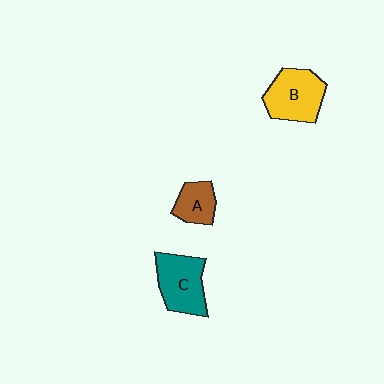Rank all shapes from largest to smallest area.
From largest to smallest: B (yellow), C (teal), A (brown).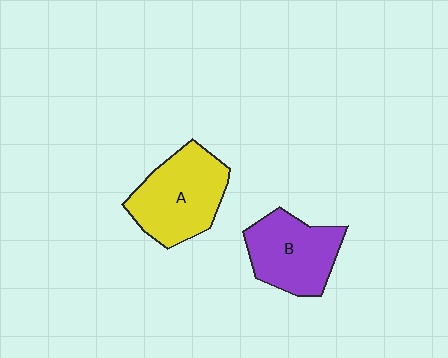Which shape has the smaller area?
Shape B (purple).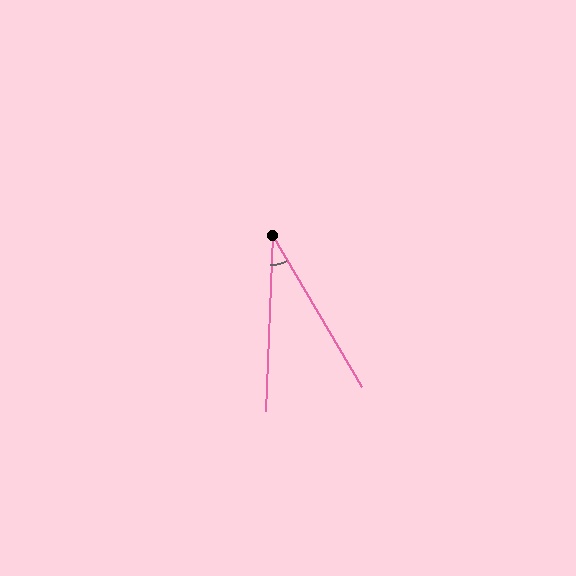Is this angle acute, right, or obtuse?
It is acute.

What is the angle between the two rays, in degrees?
Approximately 33 degrees.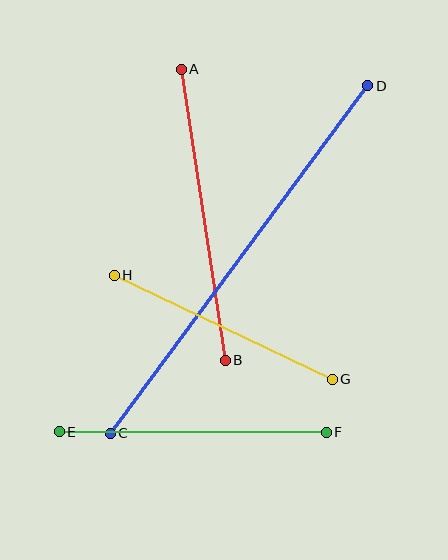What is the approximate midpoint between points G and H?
The midpoint is at approximately (223, 327) pixels.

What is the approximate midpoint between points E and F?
The midpoint is at approximately (193, 432) pixels.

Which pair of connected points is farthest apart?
Points C and D are farthest apart.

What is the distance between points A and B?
The distance is approximately 294 pixels.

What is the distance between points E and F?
The distance is approximately 267 pixels.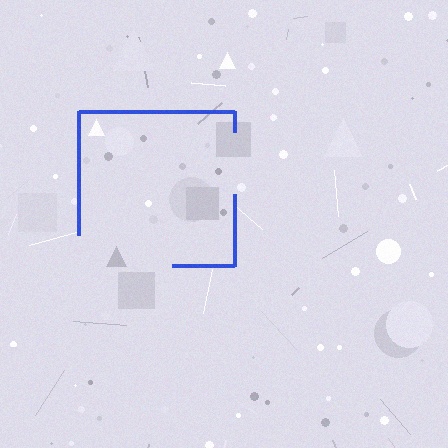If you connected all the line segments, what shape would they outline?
They would outline a square.